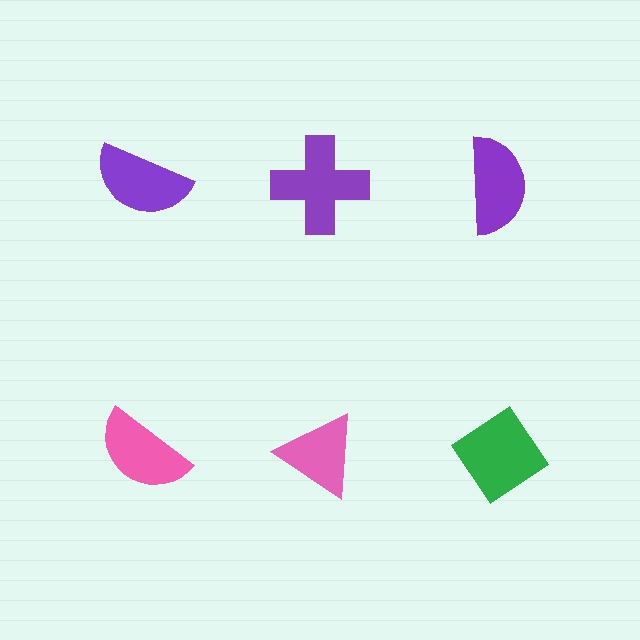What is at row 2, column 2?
A pink triangle.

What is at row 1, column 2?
A purple cross.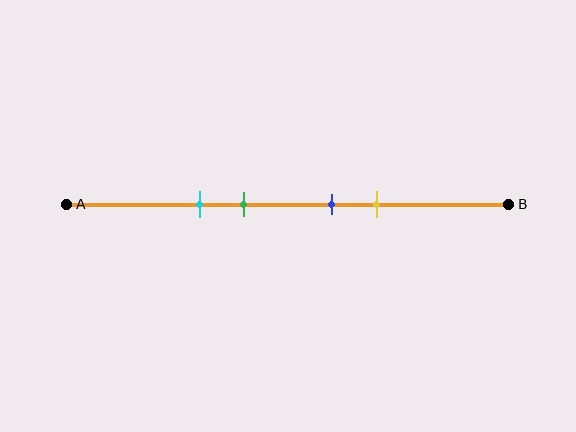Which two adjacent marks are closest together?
The blue and yellow marks are the closest adjacent pair.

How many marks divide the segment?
There are 4 marks dividing the segment.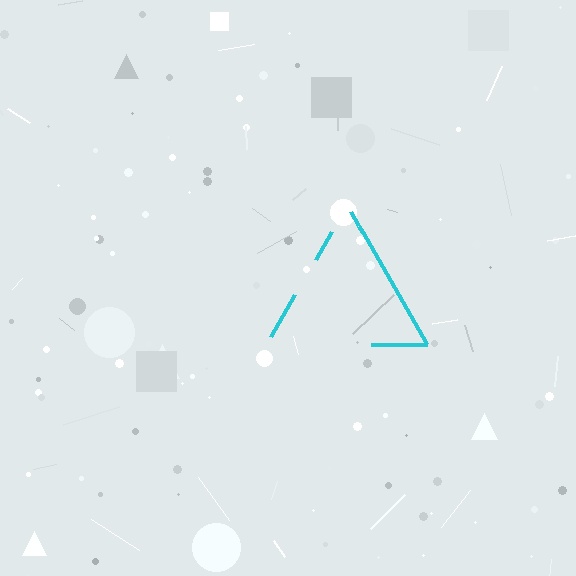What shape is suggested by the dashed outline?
The dashed outline suggests a triangle.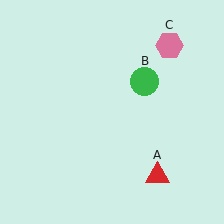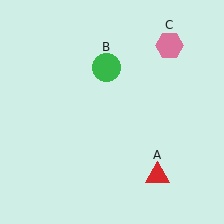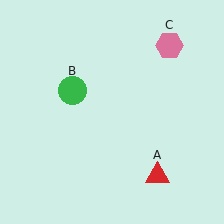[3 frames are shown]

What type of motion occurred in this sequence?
The green circle (object B) rotated counterclockwise around the center of the scene.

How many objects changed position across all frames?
1 object changed position: green circle (object B).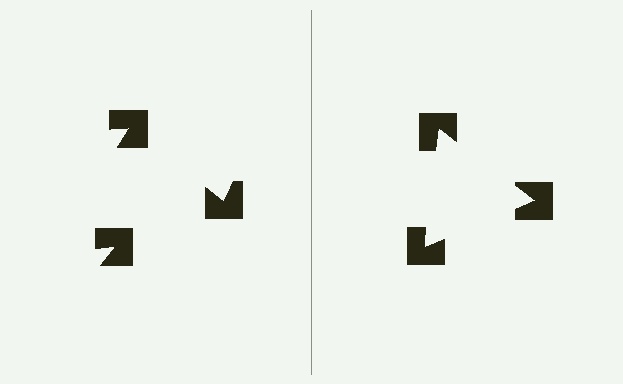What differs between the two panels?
The notched squares are positioned identically on both sides; only the wedge orientations differ. On the right they align to a triangle; on the left they are misaligned.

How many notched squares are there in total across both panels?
6 — 3 on each side.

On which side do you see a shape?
An illusory triangle appears on the right side. On the left side the wedge cuts are rotated, so no coherent shape forms.